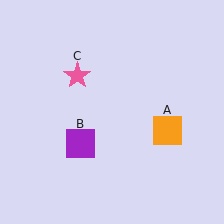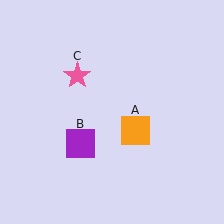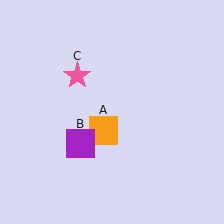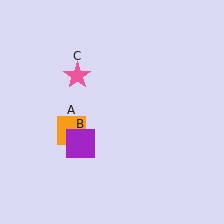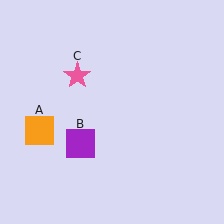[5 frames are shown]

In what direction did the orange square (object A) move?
The orange square (object A) moved left.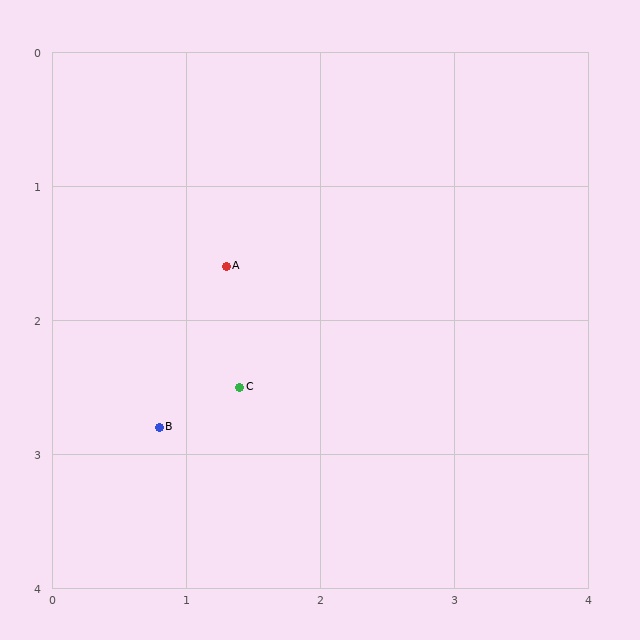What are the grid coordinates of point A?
Point A is at approximately (1.3, 1.6).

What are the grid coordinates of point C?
Point C is at approximately (1.4, 2.5).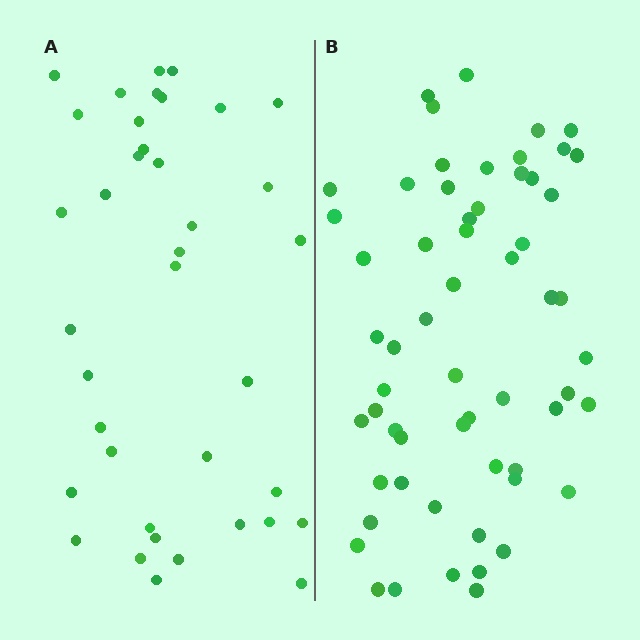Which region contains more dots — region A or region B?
Region B (the right region) has more dots.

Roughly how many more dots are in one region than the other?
Region B has approximately 20 more dots than region A.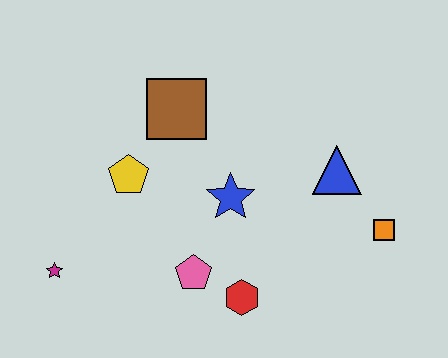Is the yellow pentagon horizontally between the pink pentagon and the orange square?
No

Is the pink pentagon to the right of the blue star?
No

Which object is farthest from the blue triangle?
The magenta star is farthest from the blue triangle.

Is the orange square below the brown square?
Yes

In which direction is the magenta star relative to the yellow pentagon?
The magenta star is below the yellow pentagon.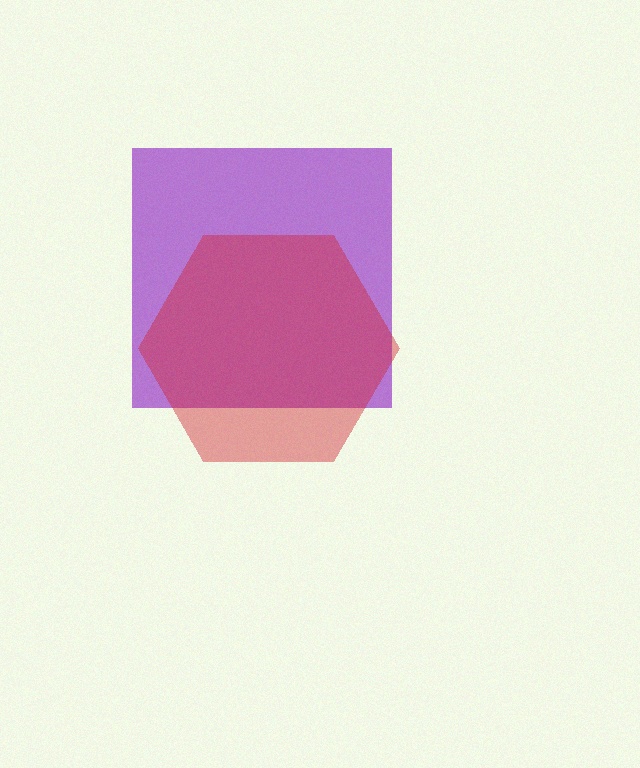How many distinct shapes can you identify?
There are 2 distinct shapes: a purple square, a red hexagon.